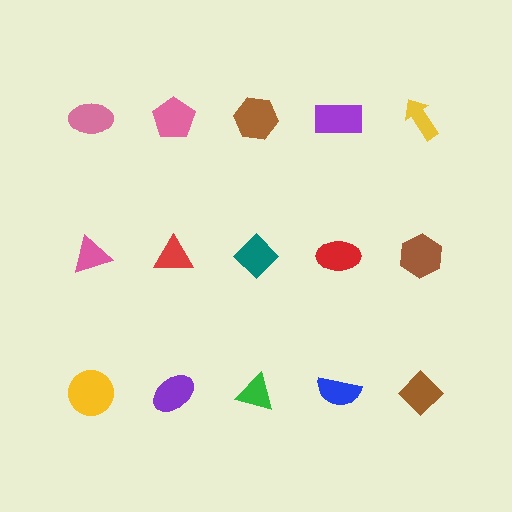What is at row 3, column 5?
A brown diamond.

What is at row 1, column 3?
A brown hexagon.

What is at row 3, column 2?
A purple ellipse.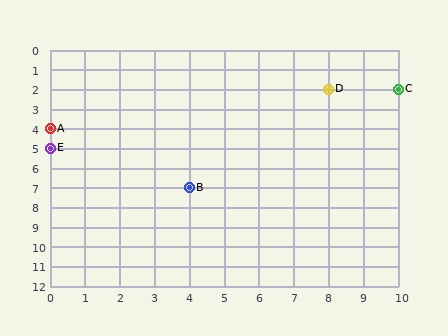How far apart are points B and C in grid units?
Points B and C are 6 columns and 5 rows apart (about 7.8 grid units diagonally).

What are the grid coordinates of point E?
Point E is at grid coordinates (0, 5).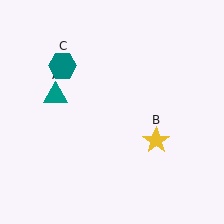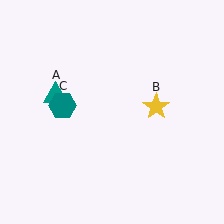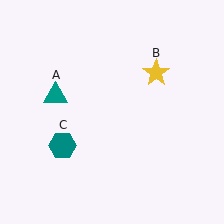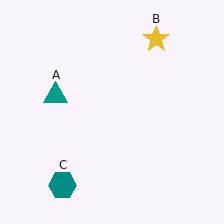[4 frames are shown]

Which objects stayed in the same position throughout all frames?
Teal triangle (object A) remained stationary.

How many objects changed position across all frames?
2 objects changed position: yellow star (object B), teal hexagon (object C).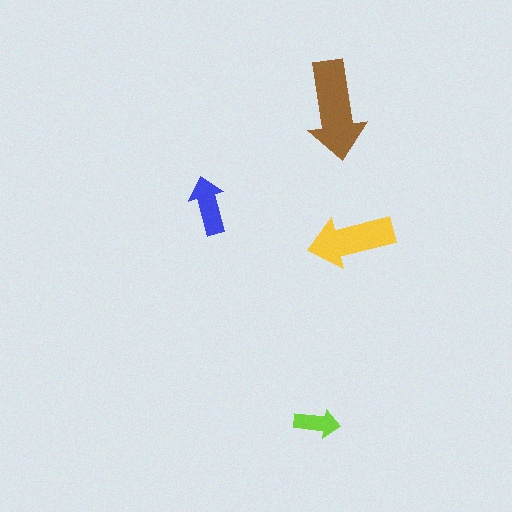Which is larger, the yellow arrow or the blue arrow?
The yellow one.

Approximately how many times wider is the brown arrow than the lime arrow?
About 2 times wider.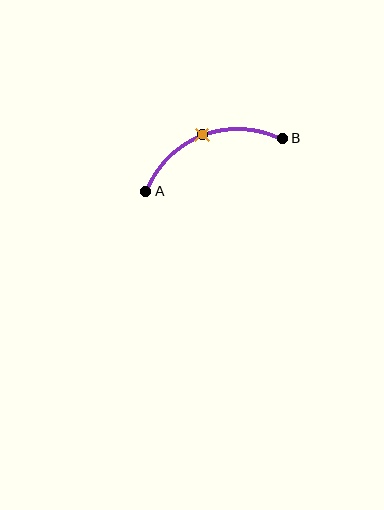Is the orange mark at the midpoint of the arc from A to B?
Yes. The orange mark lies on the arc at equal arc-length from both A and B — it is the arc midpoint.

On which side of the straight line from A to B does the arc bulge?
The arc bulges above the straight line connecting A and B.